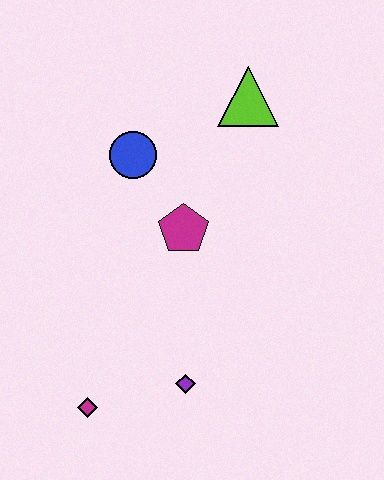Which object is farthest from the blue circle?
The magenta diamond is farthest from the blue circle.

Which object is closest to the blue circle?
The magenta pentagon is closest to the blue circle.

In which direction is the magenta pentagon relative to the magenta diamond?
The magenta pentagon is above the magenta diamond.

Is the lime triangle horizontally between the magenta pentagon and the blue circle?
No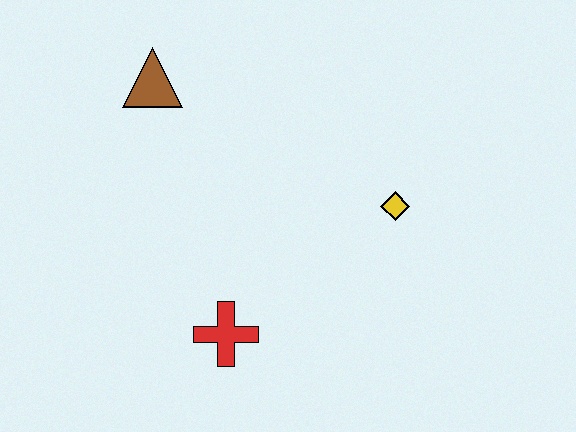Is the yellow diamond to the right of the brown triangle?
Yes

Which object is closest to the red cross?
The yellow diamond is closest to the red cross.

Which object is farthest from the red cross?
The brown triangle is farthest from the red cross.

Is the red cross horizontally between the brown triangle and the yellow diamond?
Yes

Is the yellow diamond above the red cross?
Yes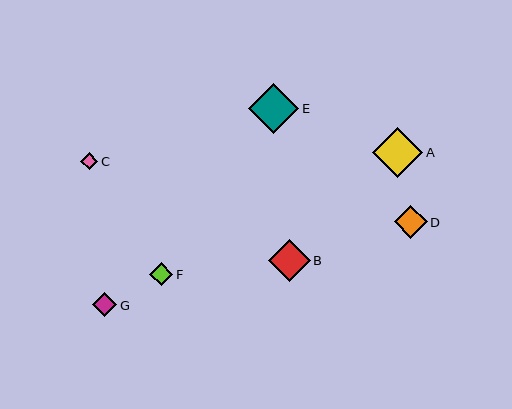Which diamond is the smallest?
Diamond C is the smallest with a size of approximately 17 pixels.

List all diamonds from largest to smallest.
From largest to smallest: A, E, B, D, G, F, C.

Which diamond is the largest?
Diamond A is the largest with a size of approximately 50 pixels.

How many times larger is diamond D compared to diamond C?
Diamond D is approximately 1.9 times the size of diamond C.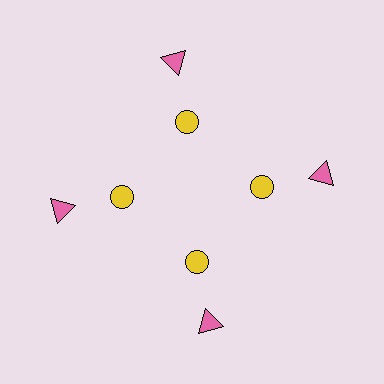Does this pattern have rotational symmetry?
Yes, this pattern has 4-fold rotational symmetry. It looks the same after rotating 90 degrees around the center.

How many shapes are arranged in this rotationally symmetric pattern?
There are 8 shapes, arranged in 4 groups of 2.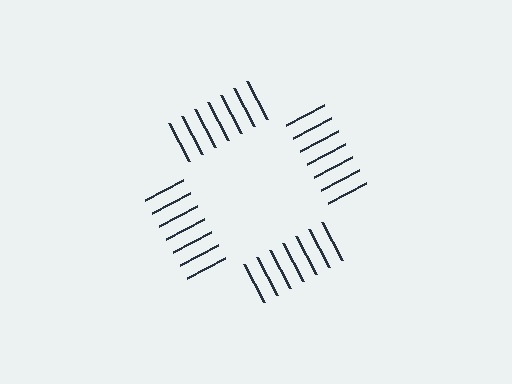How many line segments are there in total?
28 — 7 along each of the 4 edges.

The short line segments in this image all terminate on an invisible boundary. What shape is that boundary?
An illusory square — the line segments terminate on its edges but no continuous stroke is drawn.